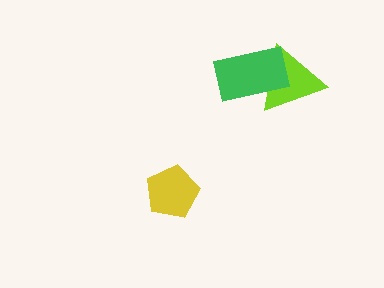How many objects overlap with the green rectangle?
1 object overlaps with the green rectangle.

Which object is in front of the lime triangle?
The green rectangle is in front of the lime triangle.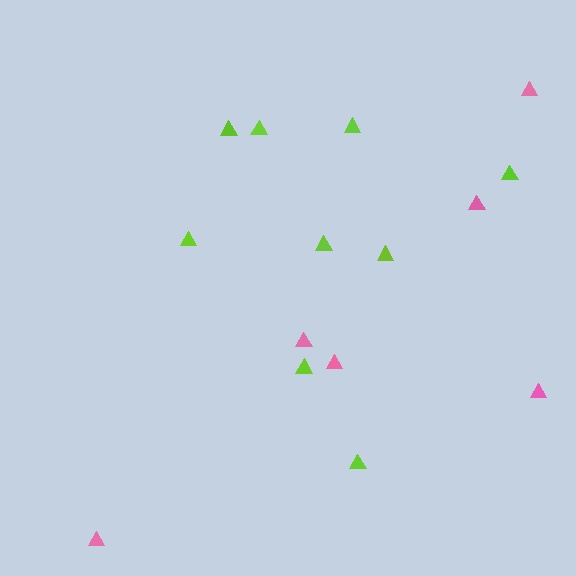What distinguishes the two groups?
There are 2 groups: one group of lime triangles (9) and one group of pink triangles (6).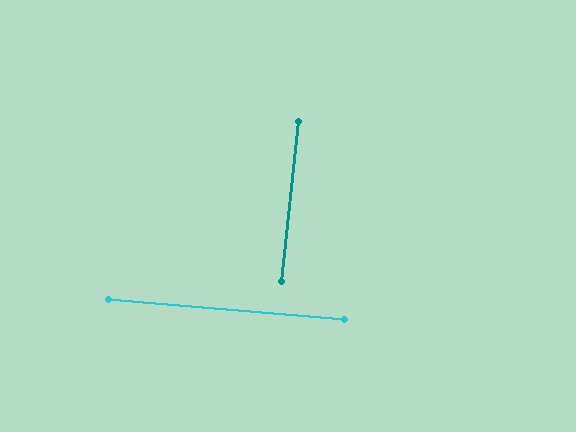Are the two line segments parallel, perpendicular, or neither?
Perpendicular — they meet at approximately 89°.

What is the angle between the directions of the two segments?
Approximately 89 degrees.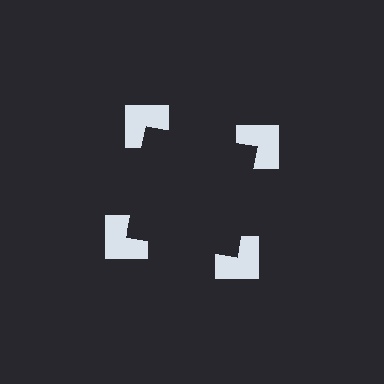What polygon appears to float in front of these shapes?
An illusory square — its edges are inferred from the aligned wedge cuts in the notched squares, not physically drawn.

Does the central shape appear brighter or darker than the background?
It typically appears slightly darker than the background, even though no actual brightness change is drawn.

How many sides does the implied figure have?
4 sides.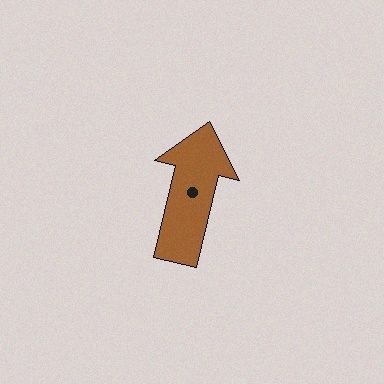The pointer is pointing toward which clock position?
Roughly 12 o'clock.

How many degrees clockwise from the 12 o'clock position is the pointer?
Approximately 14 degrees.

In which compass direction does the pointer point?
North.